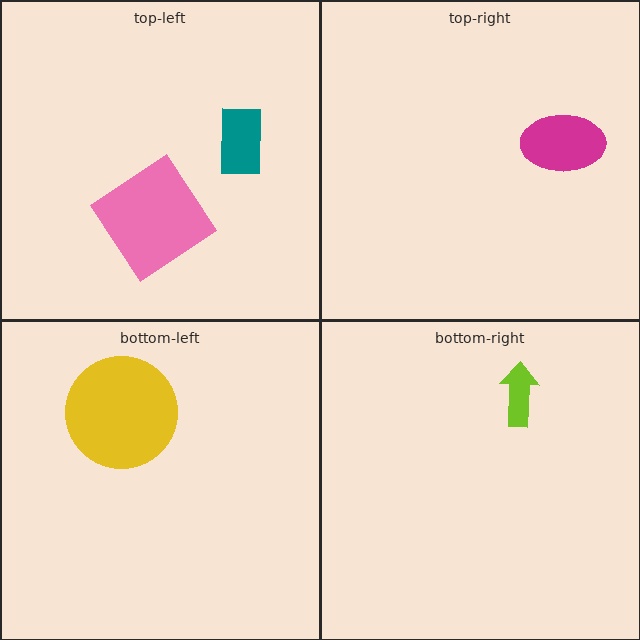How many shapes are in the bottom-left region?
1.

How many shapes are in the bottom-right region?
1.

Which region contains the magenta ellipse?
The top-right region.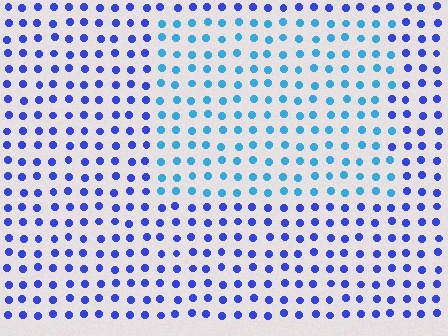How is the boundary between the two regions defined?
The boundary is defined purely by a slight shift in hue (about 38 degrees). Spacing, size, and orientation are identical on both sides.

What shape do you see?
I see a rectangle.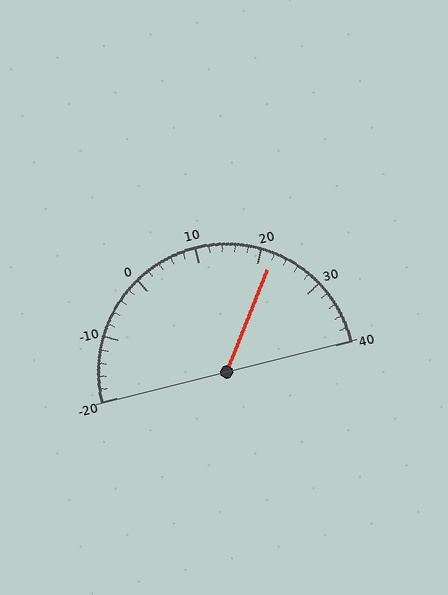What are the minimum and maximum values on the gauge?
The gauge ranges from -20 to 40.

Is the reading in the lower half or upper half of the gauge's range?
The reading is in the upper half of the range (-20 to 40).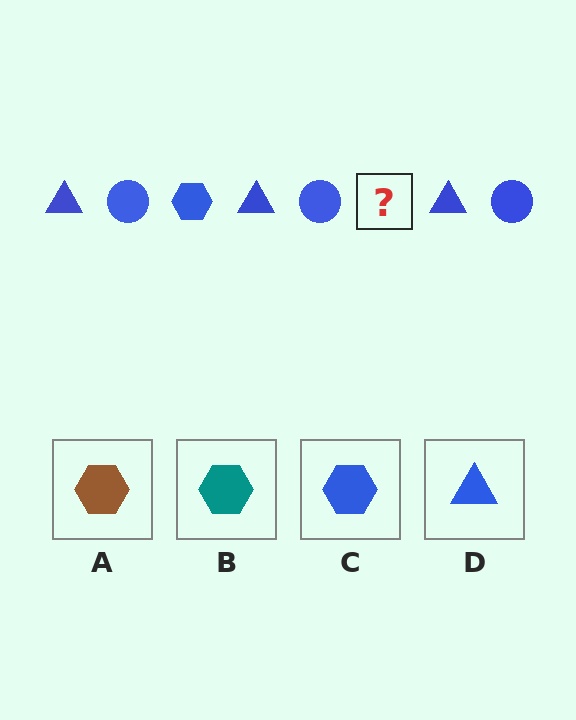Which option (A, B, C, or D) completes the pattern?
C.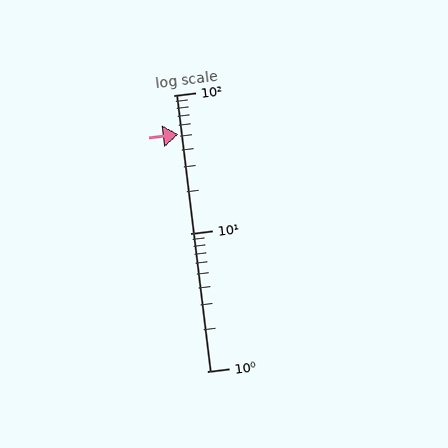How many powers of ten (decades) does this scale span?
The scale spans 2 decades, from 1 to 100.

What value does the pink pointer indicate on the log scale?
The pointer indicates approximately 52.